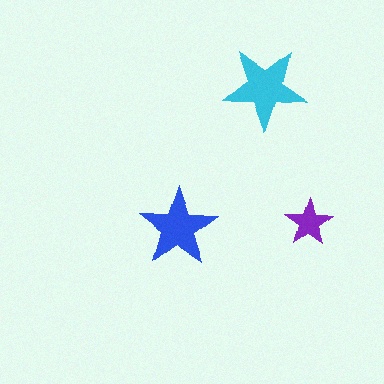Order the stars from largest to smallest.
the cyan one, the blue one, the purple one.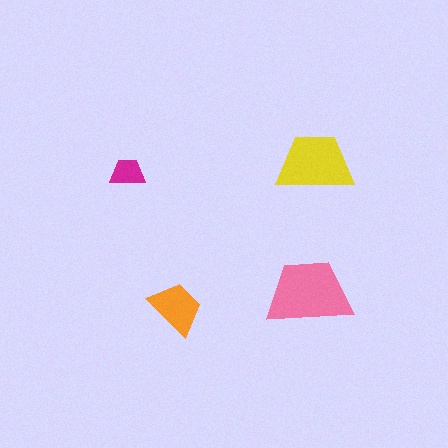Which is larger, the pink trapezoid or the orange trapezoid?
The pink one.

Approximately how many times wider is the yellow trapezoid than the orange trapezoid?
About 1.5 times wider.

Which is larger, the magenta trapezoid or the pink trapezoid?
The pink one.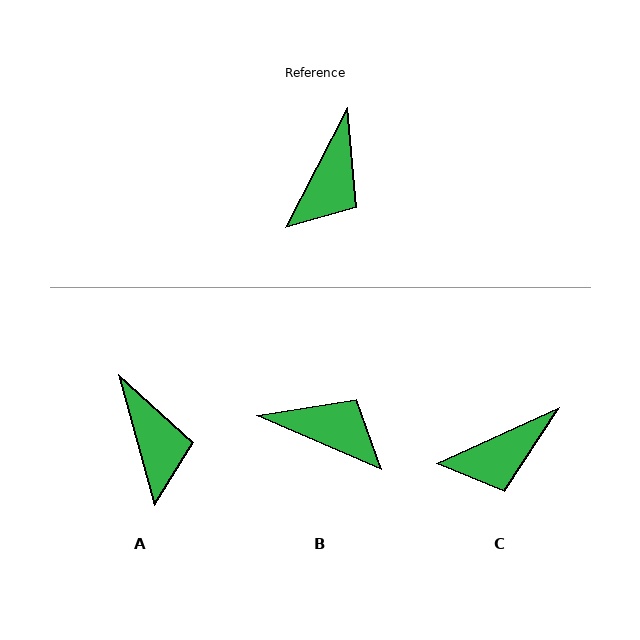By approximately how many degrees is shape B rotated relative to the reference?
Approximately 94 degrees counter-clockwise.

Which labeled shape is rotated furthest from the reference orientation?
B, about 94 degrees away.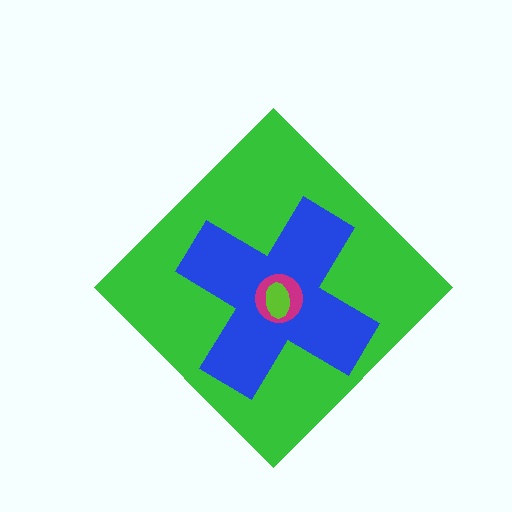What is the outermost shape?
The green diamond.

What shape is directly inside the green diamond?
The blue cross.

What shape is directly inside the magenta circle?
The lime ellipse.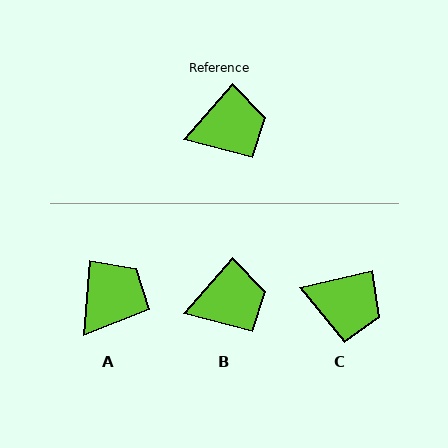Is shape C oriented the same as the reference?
No, it is off by about 37 degrees.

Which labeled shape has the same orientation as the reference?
B.